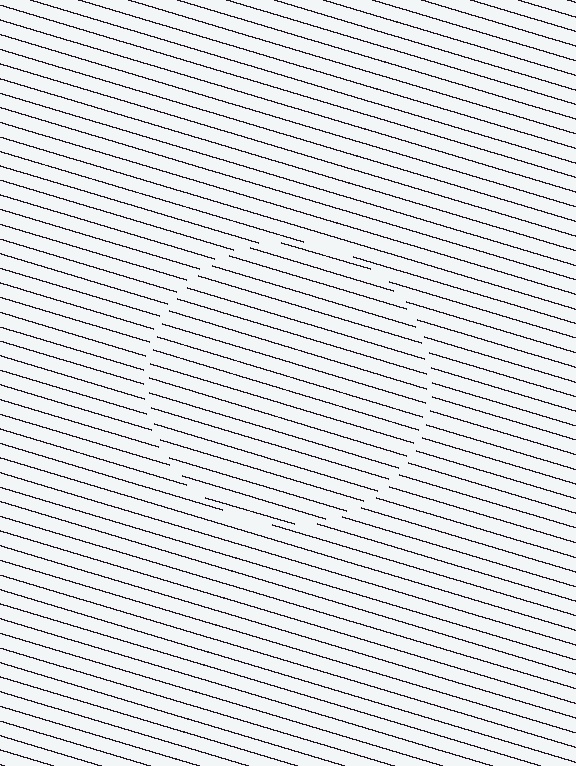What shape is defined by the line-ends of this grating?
An illusory circle. The interior of the shape contains the same grating, shifted by half a period — the contour is defined by the phase discontinuity where line-ends from the inner and outer gratings abut.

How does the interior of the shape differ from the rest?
The interior of the shape contains the same grating, shifted by half a period — the contour is defined by the phase discontinuity where line-ends from the inner and outer gratings abut.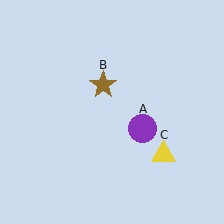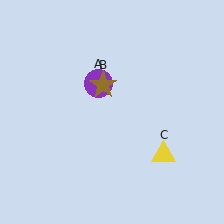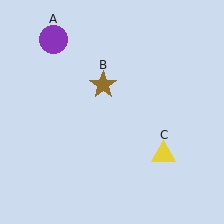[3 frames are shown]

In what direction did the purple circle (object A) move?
The purple circle (object A) moved up and to the left.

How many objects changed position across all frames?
1 object changed position: purple circle (object A).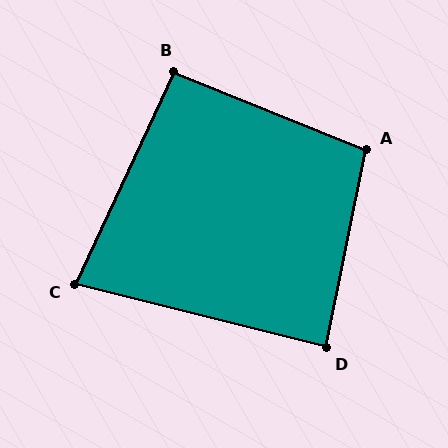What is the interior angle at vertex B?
Approximately 93 degrees (approximately right).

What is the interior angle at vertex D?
Approximately 87 degrees (approximately right).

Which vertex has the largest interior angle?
A, at approximately 101 degrees.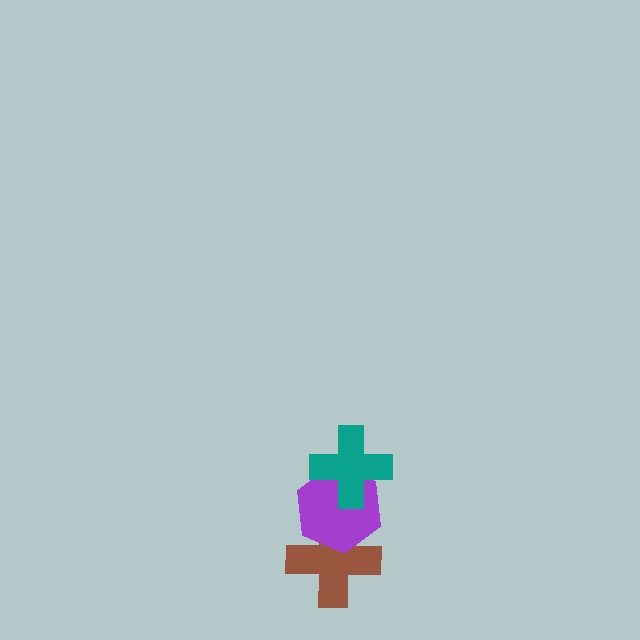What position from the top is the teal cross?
The teal cross is 1st from the top.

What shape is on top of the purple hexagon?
The teal cross is on top of the purple hexagon.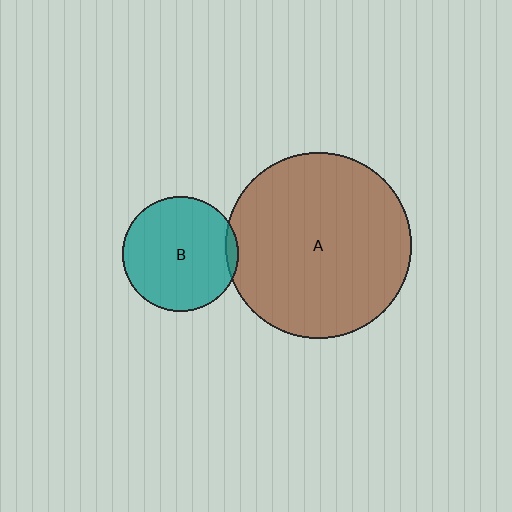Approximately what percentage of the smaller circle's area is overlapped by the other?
Approximately 5%.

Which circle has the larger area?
Circle A (brown).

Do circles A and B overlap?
Yes.